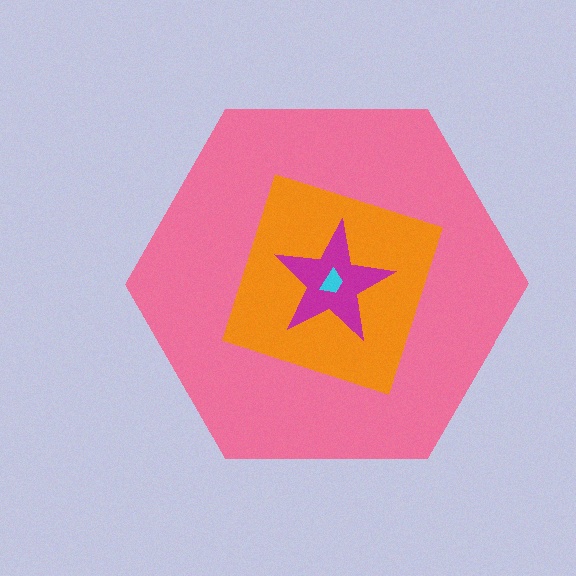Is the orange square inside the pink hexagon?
Yes.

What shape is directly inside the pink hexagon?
The orange square.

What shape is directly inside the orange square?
The magenta star.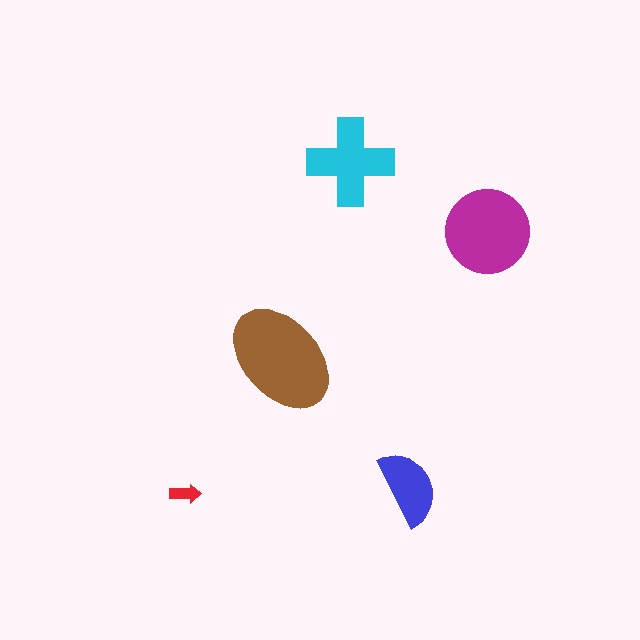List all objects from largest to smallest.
The brown ellipse, the magenta circle, the cyan cross, the blue semicircle, the red arrow.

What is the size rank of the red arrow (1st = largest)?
5th.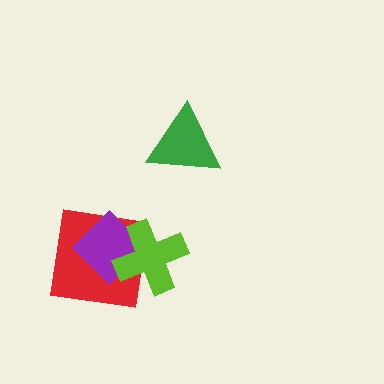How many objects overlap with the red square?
2 objects overlap with the red square.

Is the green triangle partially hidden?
No, no other shape covers it.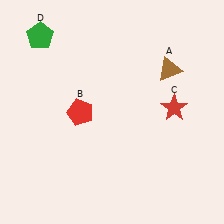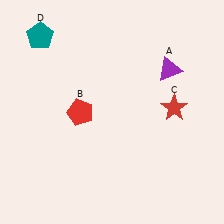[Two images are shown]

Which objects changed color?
A changed from brown to purple. D changed from green to teal.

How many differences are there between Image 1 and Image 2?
There are 2 differences between the two images.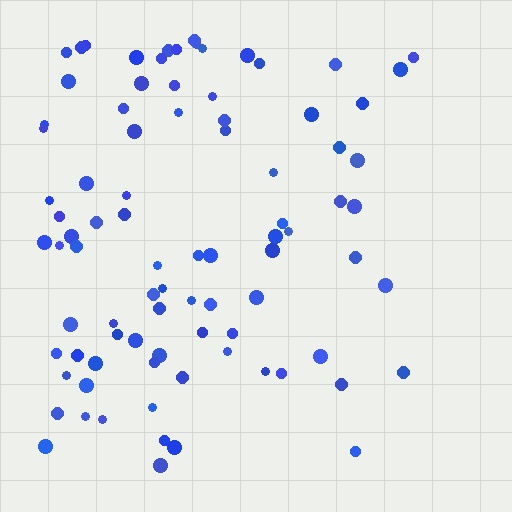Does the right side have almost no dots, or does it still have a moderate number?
Still a moderate number, just noticeably fewer than the left.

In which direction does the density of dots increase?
From right to left, with the left side densest.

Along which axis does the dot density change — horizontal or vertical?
Horizontal.